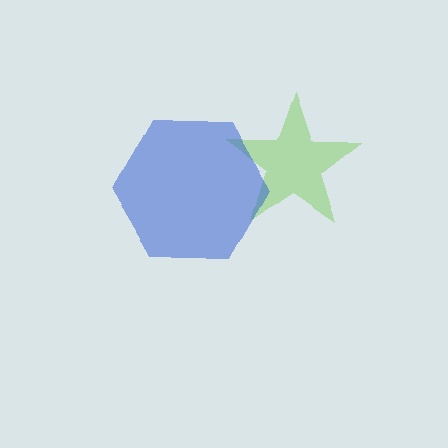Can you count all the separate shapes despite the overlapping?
Yes, there are 2 separate shapes.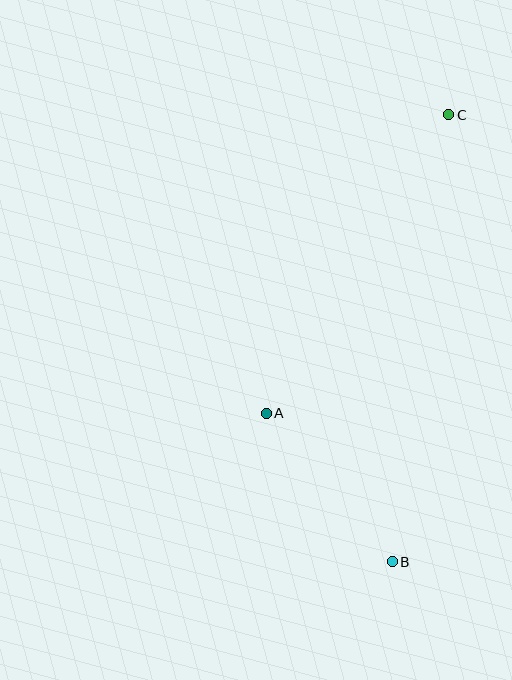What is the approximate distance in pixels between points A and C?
The distance between A and C is approximately 350 pixels.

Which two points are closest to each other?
Points A and B are closest to each other.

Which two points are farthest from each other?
Points B and C are farthest from each other.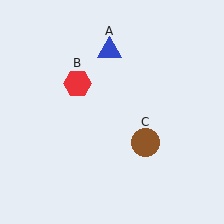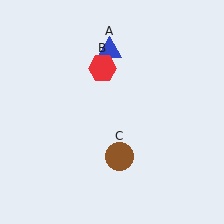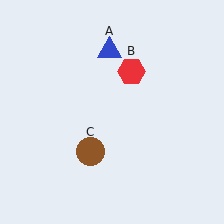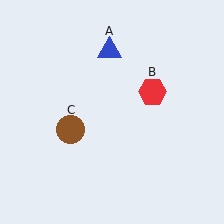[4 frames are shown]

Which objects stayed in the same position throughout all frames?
Blue triangle (object A) remained stationary.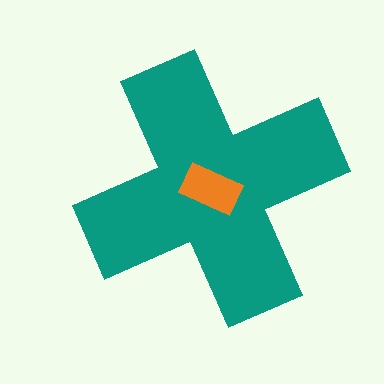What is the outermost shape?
The teal cross.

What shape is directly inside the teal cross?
The orange rectangle.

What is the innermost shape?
The orange rectangle.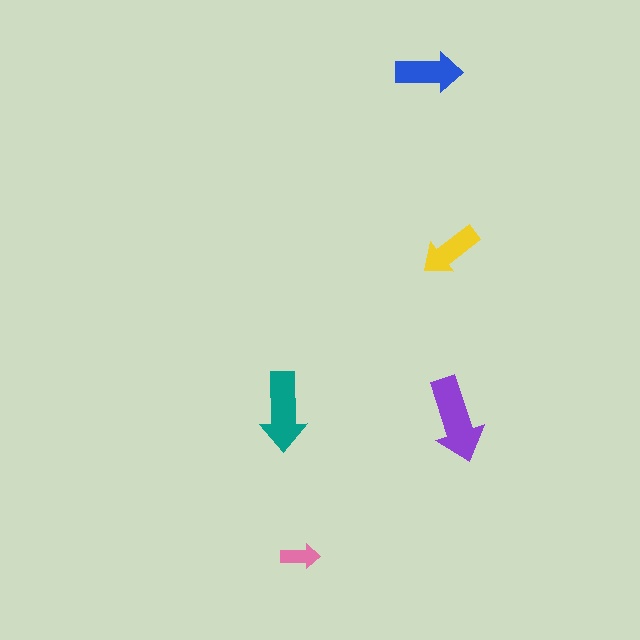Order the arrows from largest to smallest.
the purple one, the teal one, the blue one, the yellow one, the pink one.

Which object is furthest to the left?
The teal arrow is leftmost.